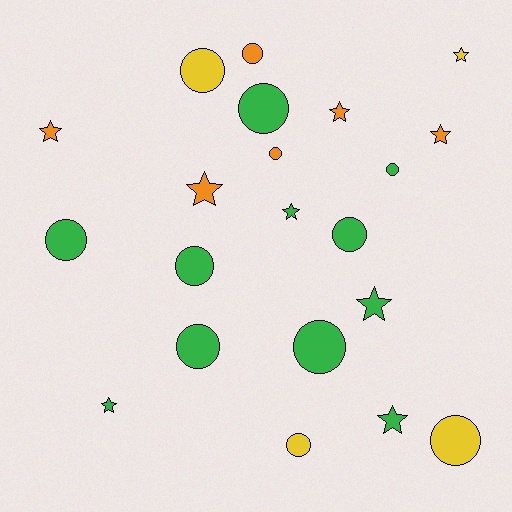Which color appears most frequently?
Green, with 11 objects.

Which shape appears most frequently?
Circle, with 12 objects.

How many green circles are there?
There are 7 green circles.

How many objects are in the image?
There are 21 objects.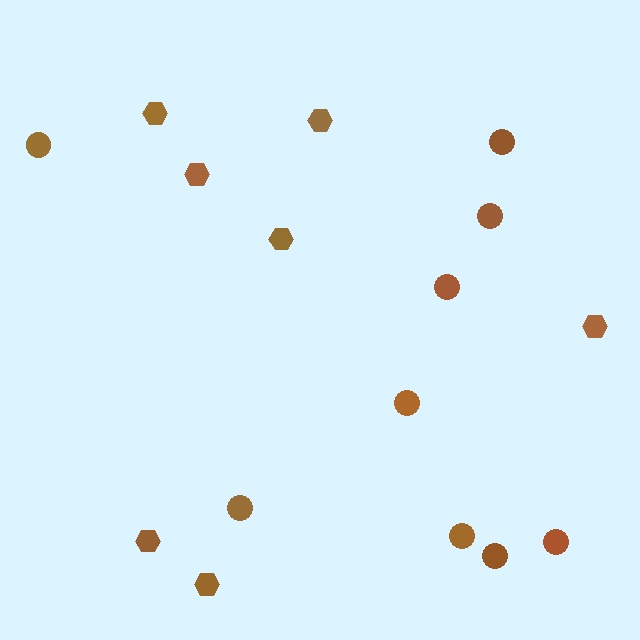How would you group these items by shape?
There are 2 groups: one group of circles (9) and one group of hexagons (7).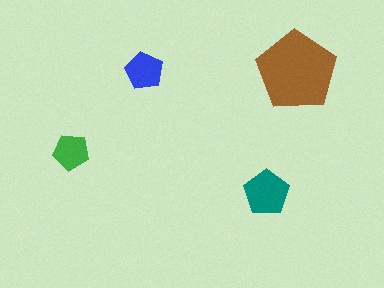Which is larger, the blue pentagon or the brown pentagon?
The brown one.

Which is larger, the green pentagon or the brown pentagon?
The brown one.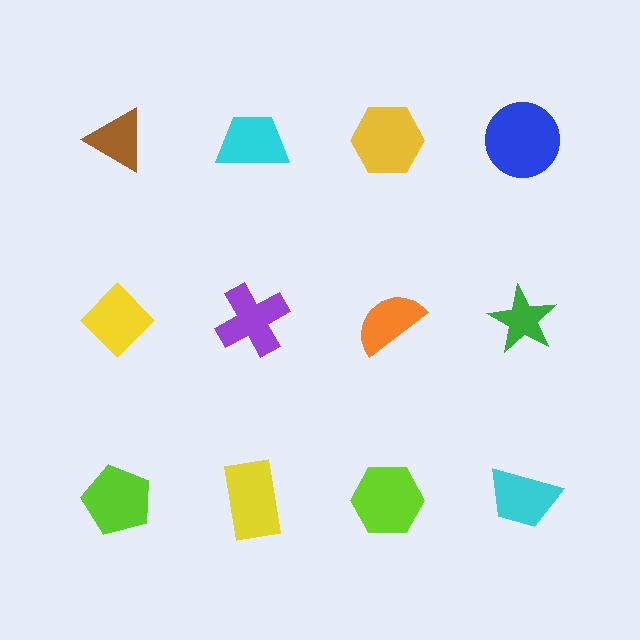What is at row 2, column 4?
A green star.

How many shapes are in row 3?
4 shapes.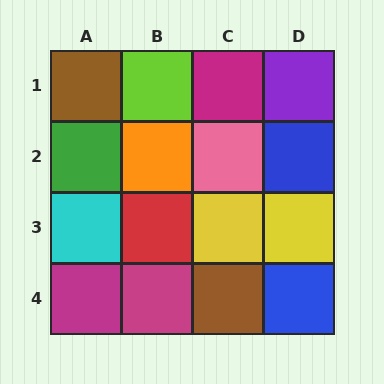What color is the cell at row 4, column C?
Brown.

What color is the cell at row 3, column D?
Yellow.